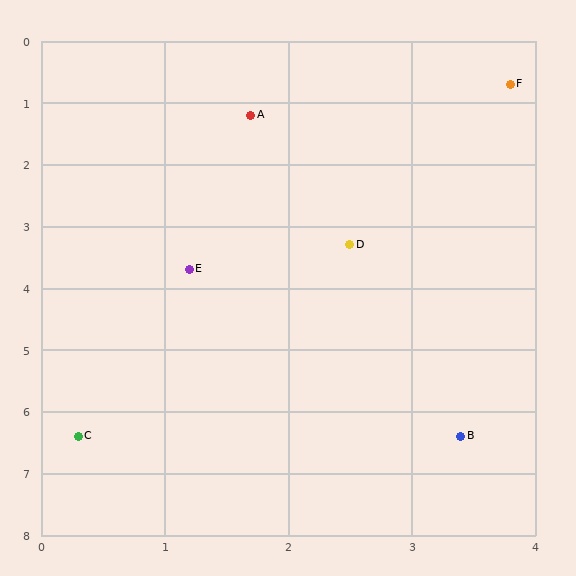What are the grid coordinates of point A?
Point A is at approximately (1.7, 1.2).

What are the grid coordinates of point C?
Point C is at approximately (0.3, 6.4).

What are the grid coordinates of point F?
Point F is at approximately (3.8, 0.7).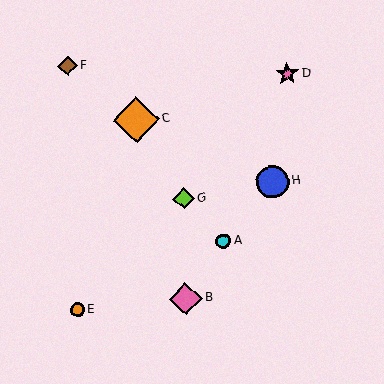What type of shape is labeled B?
Shape B is a pink diamond.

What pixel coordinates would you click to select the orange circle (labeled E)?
Click at (78, 310) to select the orange circle E.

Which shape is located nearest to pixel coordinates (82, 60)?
The brown diamond (labeled F) at (68, 66) is nearest to that location.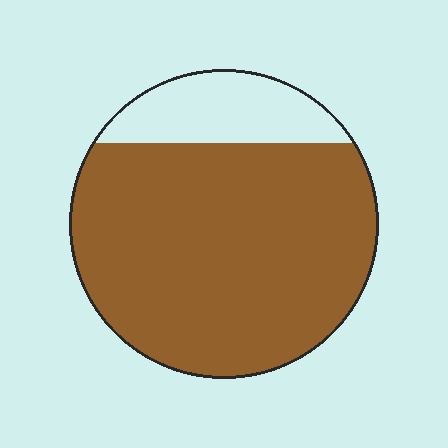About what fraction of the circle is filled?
About five sixths (5/6).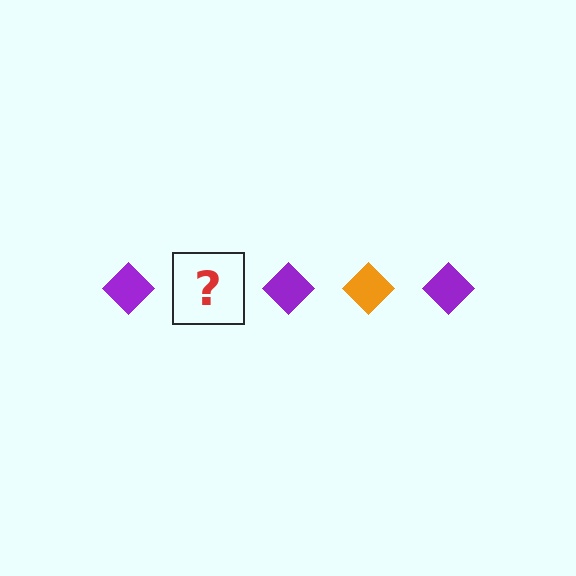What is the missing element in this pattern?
The missing element is an orange diamond.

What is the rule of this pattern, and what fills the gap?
The rule is that the pattern cycles through purple, orange diamonds. The gap should be filled with an orange diamond.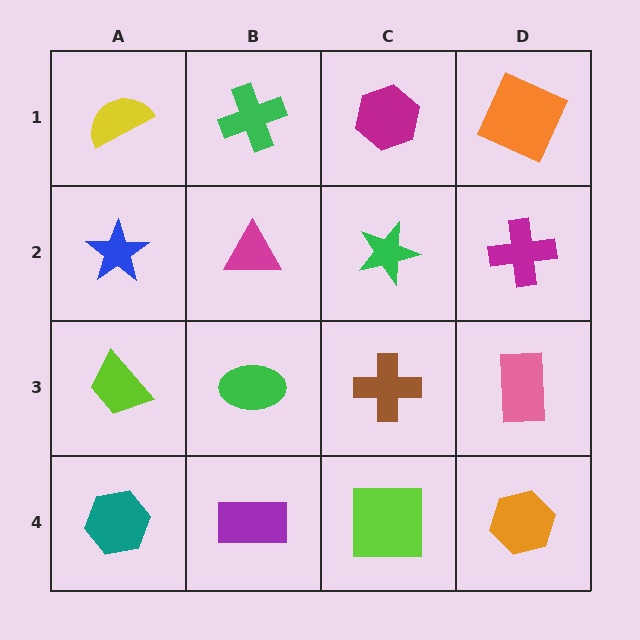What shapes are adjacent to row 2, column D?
An orange square (row 1, column D), a pink rectangle (row 3, column D), a green star (row 2, column C).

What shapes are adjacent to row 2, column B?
A green cross (row 1, column B), a green ellipse (row 3, column B), a blue star (row 2, column A), a green star (row 2, column C).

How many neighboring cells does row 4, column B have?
3.